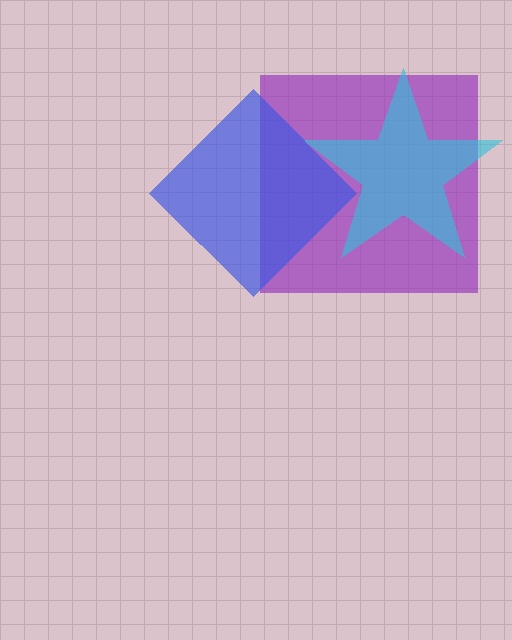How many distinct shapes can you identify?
There are 3 distinct shapes: a purple square, a cyan star, a blue diamond.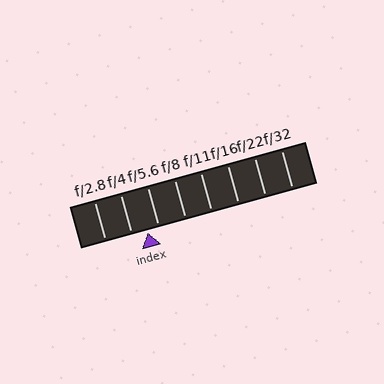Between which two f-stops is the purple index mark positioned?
The index mark is between f/4 and f/5.6.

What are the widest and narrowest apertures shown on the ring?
The widest aperture shown is f/2.8 and the narrowest is f/32.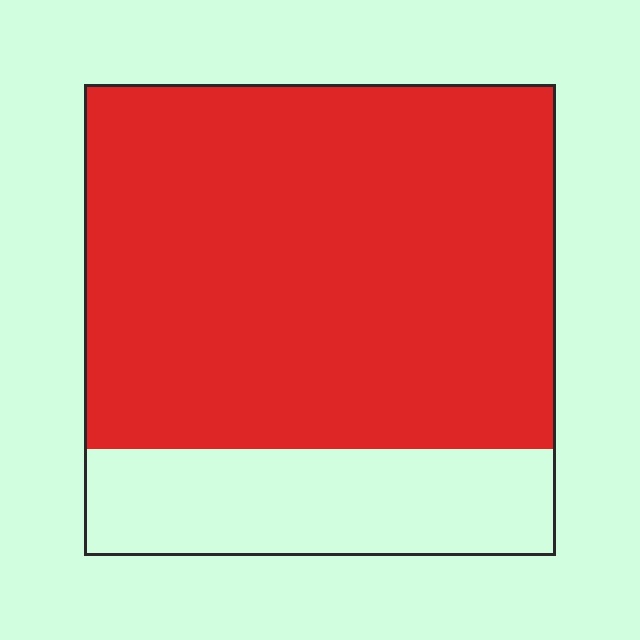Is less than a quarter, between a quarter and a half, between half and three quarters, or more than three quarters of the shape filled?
More than three quarters.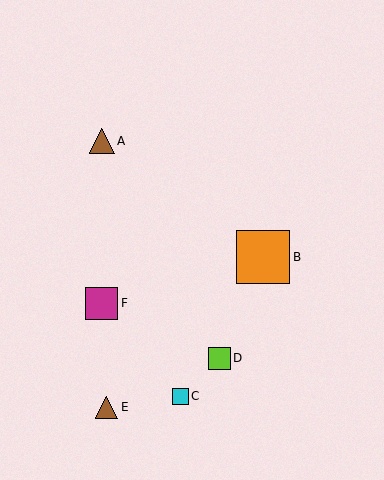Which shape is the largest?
The orange square (labeled B) is the largest.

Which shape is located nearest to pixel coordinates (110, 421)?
The brown triangle (labeled E) at (107, 407) is nearest to that location.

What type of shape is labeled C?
Shape C is a cyan square.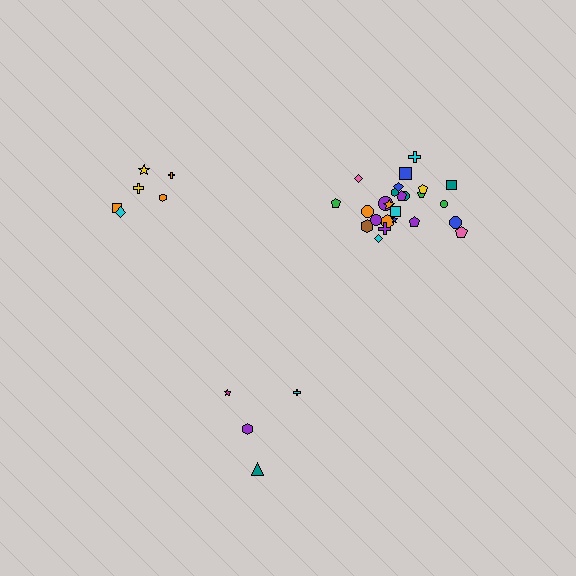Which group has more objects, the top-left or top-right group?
The top-right group.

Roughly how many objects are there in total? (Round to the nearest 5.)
Roughly 35 objects in total.